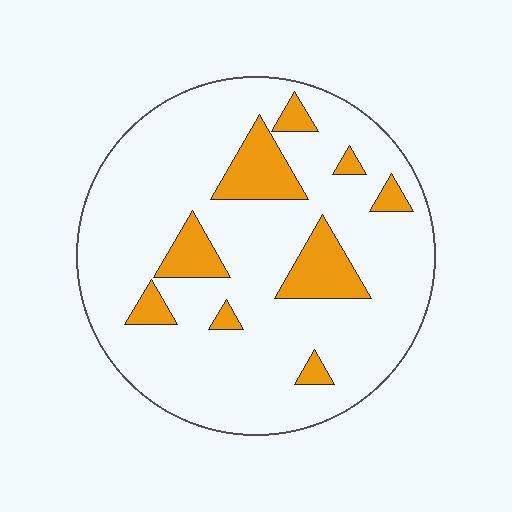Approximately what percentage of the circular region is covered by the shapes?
Approximately 15%.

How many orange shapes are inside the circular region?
9.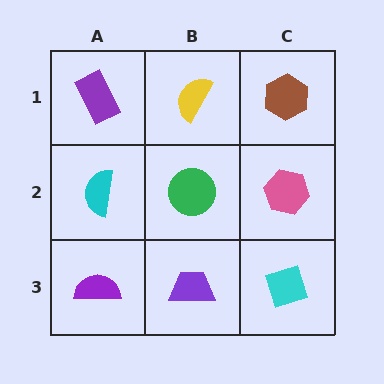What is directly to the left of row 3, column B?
A purple semicircle.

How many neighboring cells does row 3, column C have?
2.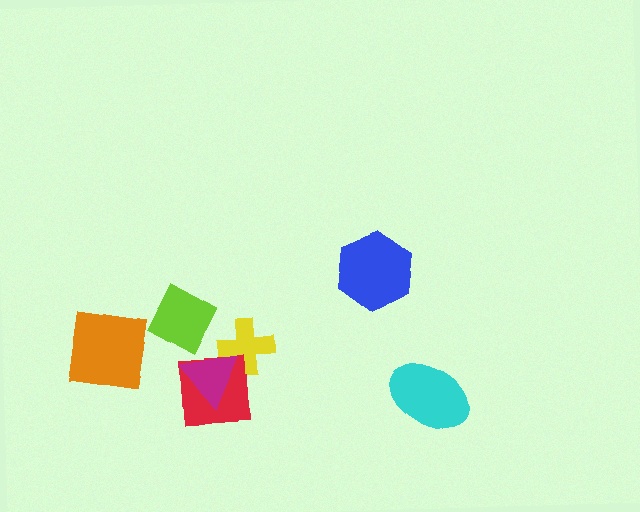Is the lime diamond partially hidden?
Yes, it is partially covered by another shape.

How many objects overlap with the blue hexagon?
0 objects overlap with the blue hexagon.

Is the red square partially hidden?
Yes, it is partially covered by another shape.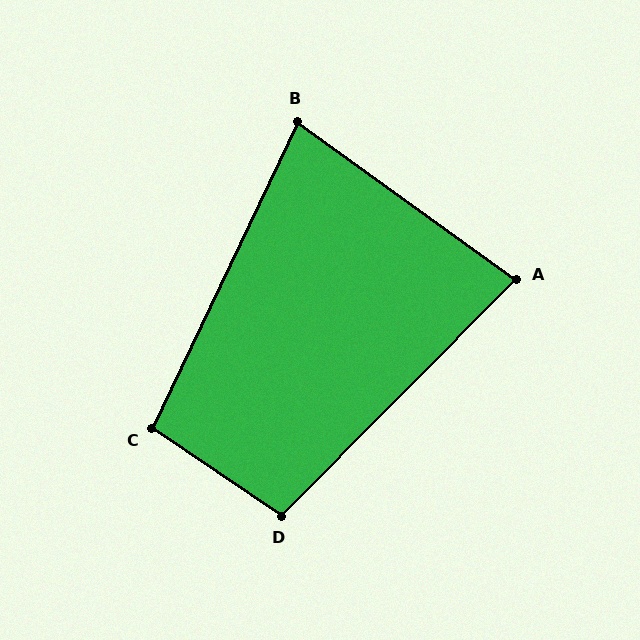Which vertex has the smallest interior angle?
B, at approximately 79 degrees.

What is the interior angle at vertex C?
Approximately 99 degrees (obtuse).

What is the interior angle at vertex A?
Approximately 81 degrees (acute).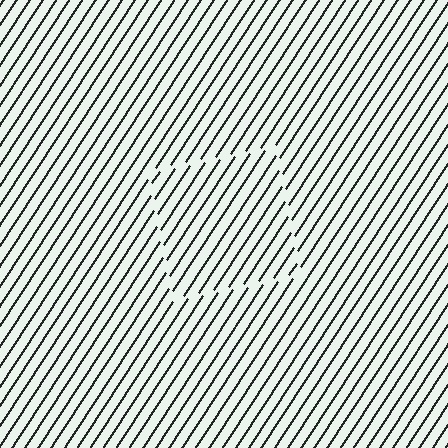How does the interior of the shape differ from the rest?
The interior of the shape contains the same grating, shifted by half a period — the contour is defined by the phase discontinuity where line-ends from the inner and outer gratings abut.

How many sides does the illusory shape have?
4 sides — the line-ends trace a square.